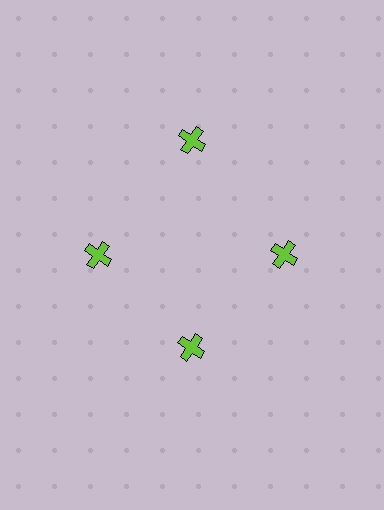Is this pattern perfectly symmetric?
No. The 4 lime crosses are arranged in a ring, but one element near the 12 o'clock position is pushed outward from the center, breaking the 4-fold rotational symmetry.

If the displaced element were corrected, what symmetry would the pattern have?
It would have 4-fold rotational symmetry — the pattern would map onto itself every 90 degrees.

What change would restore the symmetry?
The symmetry would be restored by moving it inward, back onto the ring so that all 4 crosses sit at equal angles and equal distance from the center.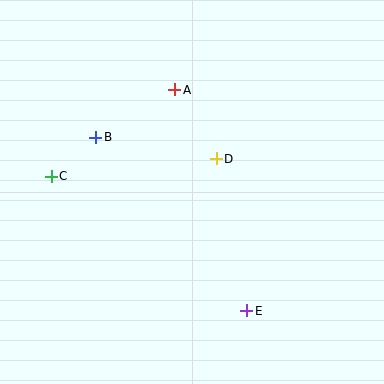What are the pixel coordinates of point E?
Point E is at (247, 311).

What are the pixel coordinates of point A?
Point A is at (175, 90).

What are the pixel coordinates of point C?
Point C is at (51, 176).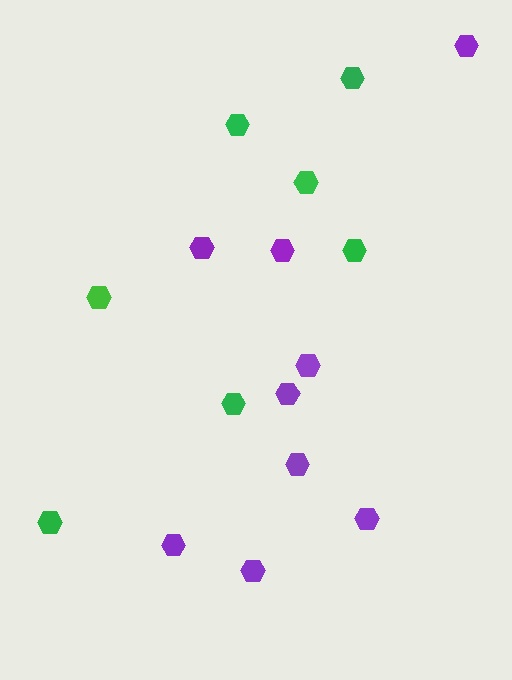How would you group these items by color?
There are 2 groups: one group of green hexagons (7) and one group of purple hexagons (9).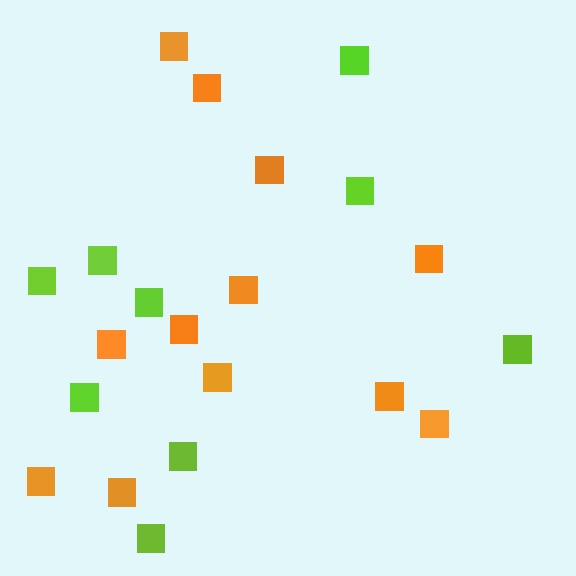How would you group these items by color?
There are 2 groups: one group of lime squares (9) and one group of orange squares (12).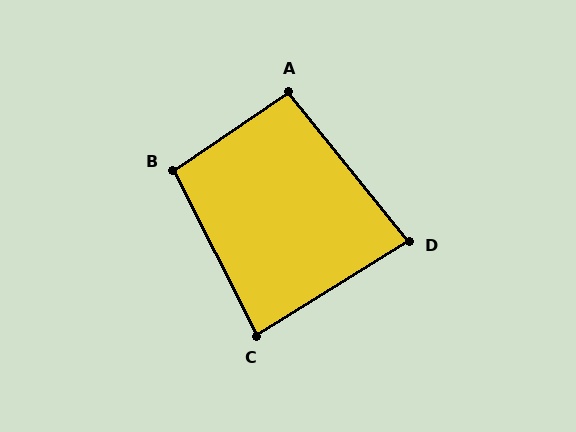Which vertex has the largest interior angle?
B, at approximately 97 degrees.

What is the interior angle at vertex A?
Approximately 95 degrees (approximately right).